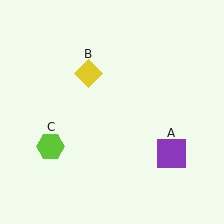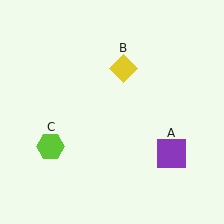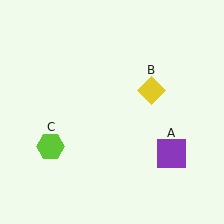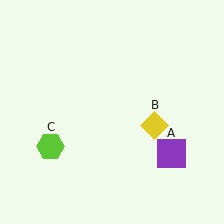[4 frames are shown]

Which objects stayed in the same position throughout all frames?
Purple square (object A) and lime hexagon (object C) remained stationary.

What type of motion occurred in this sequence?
The yellow diamond (object B) rotated clockwise around the center of the scene.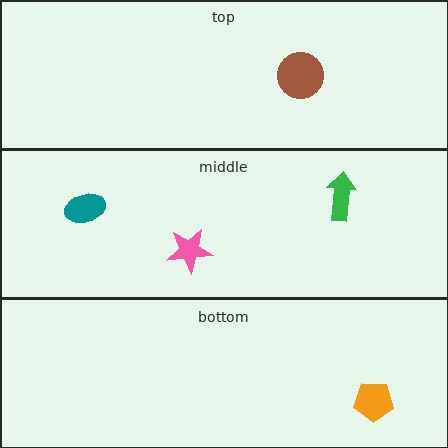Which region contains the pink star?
The middle region.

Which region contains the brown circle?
The top region.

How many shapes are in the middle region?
3.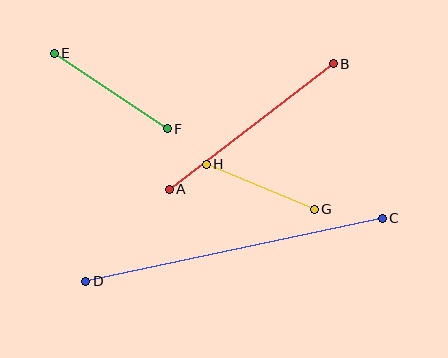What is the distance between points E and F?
The distance is approximately 136 pixels.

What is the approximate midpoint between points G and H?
The midpoint is at approximately (260, 187) pixels.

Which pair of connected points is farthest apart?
Points C and D are farthest apart.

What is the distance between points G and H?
The distance is approximately 117 pixels.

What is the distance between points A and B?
The distance is approximately 206 pixels.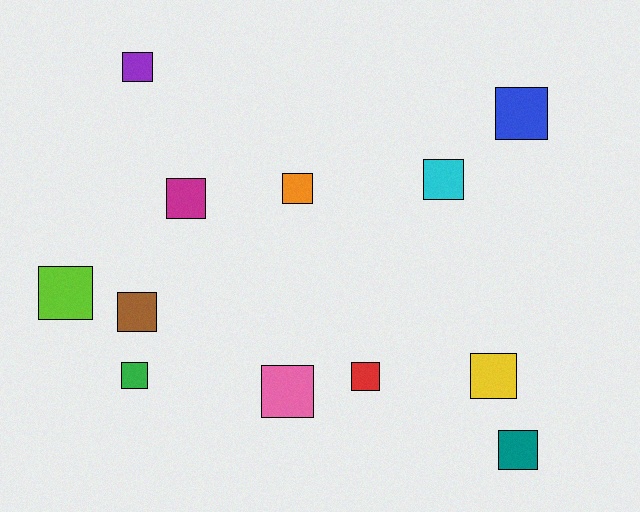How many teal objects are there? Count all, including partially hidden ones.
There is 1 teal object.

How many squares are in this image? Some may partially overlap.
There are 12 squares.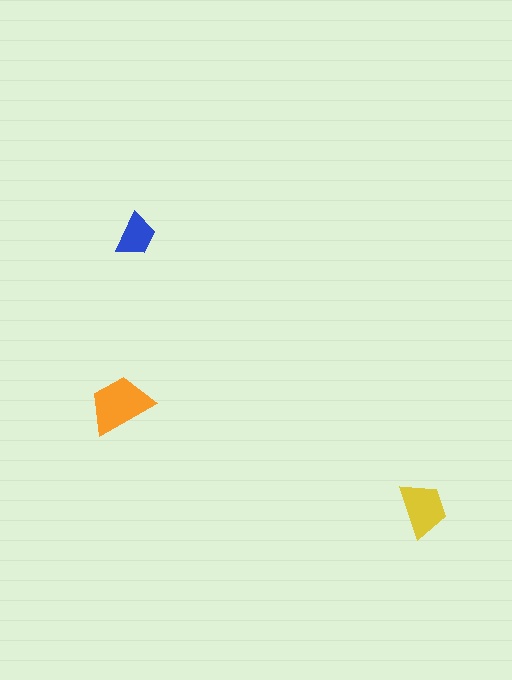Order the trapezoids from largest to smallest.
the orange one, the yellow one, the blue one.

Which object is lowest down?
The yellow trapezoid is bottommost.